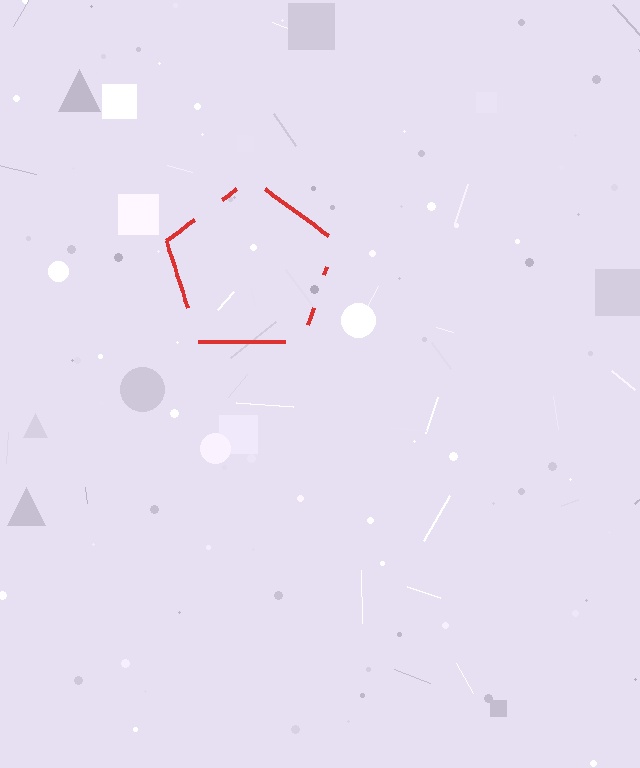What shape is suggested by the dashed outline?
The dashed outline suggests a pentagon.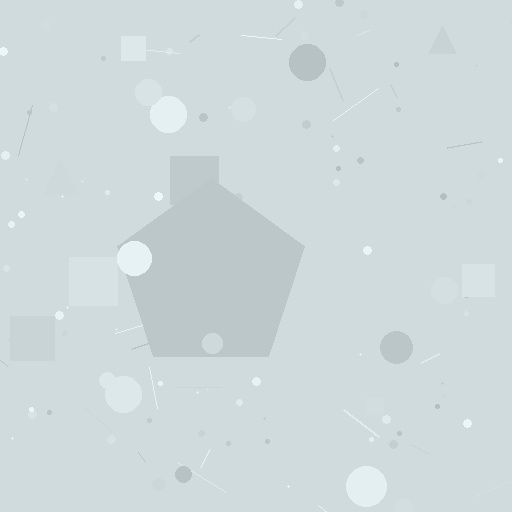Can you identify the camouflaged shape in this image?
The camouflaged shape is a pentagon.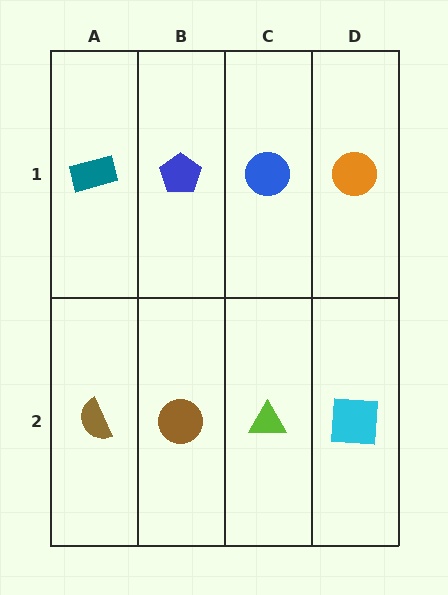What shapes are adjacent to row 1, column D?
A cyan square (row 2, column D), a blue circle (row 1, column C).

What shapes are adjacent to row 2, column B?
A blue pentagon (row 1, column B), a brown semicircle (row 2, column A), a lime triangle (row 2, column C).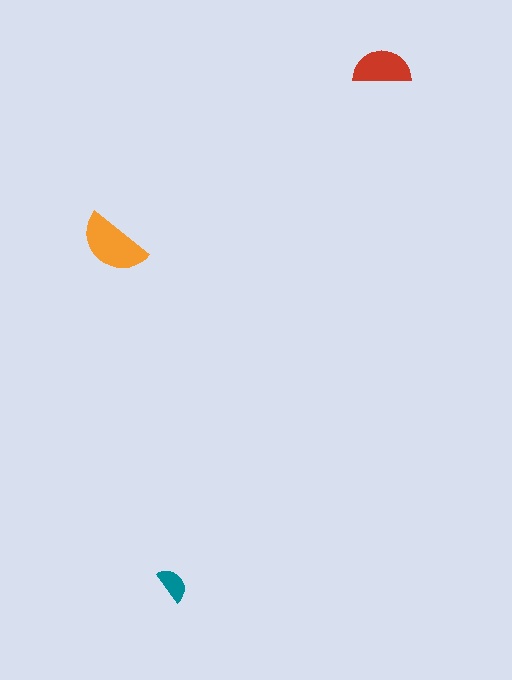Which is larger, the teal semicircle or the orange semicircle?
The orange one.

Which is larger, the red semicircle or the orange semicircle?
The orange one.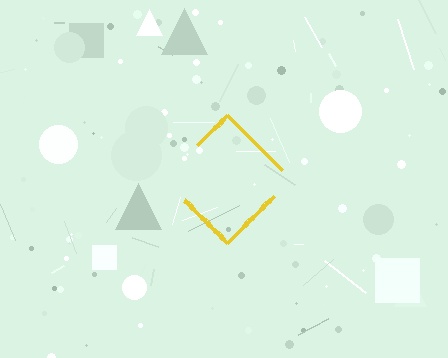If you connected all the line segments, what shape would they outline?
They would outline a diamond.